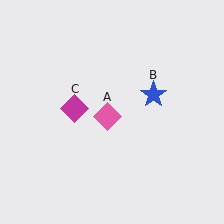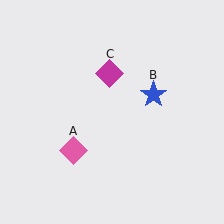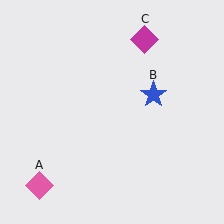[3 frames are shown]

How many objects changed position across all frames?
2 objects changed position: pink diamond (object A), magenta diamond (object C).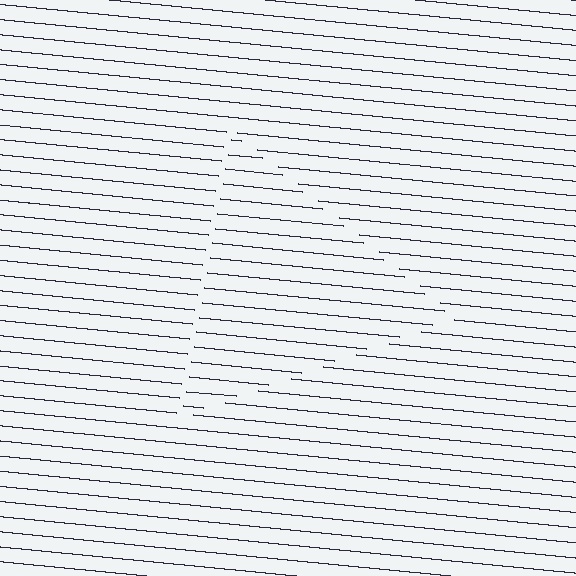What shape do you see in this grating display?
An illusory triangle. The interior of the shape contains the same grating, shifted by half a period — the contour is defined by the phase discontinuity where line-ends from the inner and outer gratings abut.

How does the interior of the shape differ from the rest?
The interior of the shape contains the same grating, shifted by half a period — the contour is defined by the phase discontinuity where line-ends from the inner and outer gratings abut.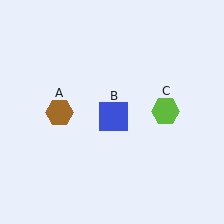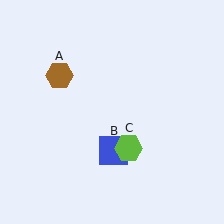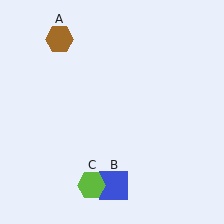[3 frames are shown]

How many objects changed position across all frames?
3 objects changed position: brown hexagon (object A), blue square (object B), lime hexagon (object C).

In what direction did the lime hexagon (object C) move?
The lime hexagon (object C) moved down and to the left.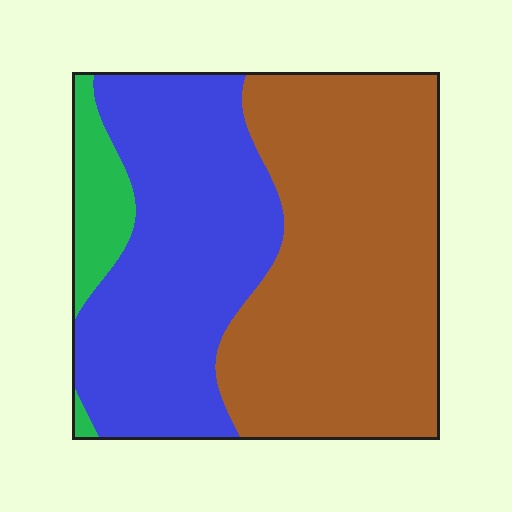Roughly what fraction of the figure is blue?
Blue takes up about two fifths (2/5) of the figure.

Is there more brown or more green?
Brown.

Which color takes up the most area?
Brown, at roughly 50%.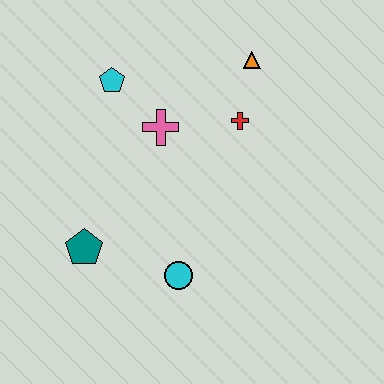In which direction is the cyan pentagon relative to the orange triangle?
The cyan pentagon is to the left of the orange triangle.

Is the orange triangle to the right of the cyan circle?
Yes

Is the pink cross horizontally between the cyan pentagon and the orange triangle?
Yes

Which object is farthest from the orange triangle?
The teal pentagon is farthest from the orange triangle.